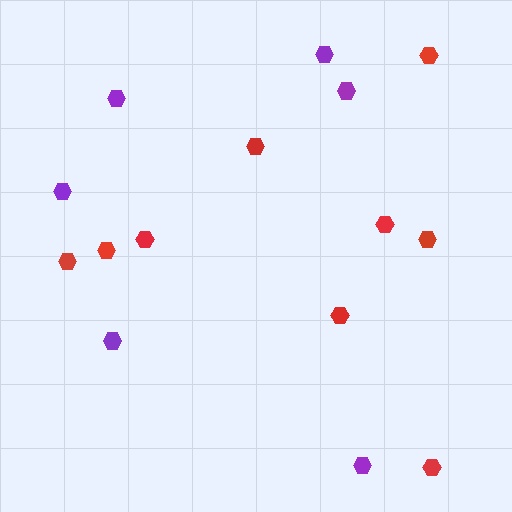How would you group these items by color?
There are 2 groups: one group of red hexagons (9) and one group of purple hexagons (6).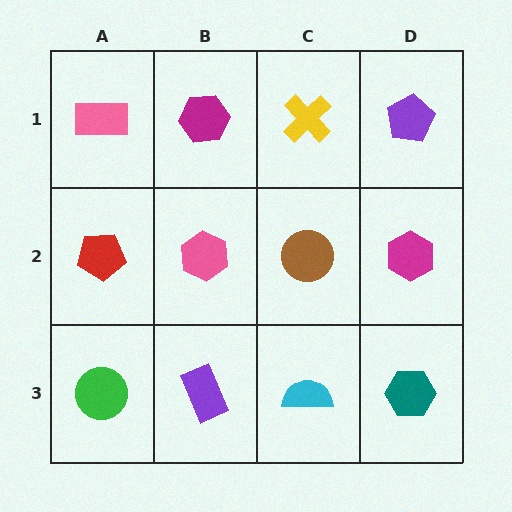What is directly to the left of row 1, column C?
A magenta hexagon.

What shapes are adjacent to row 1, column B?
A pink hexagon (row 2, column B), a pink rectangle (row 1, column A), a yellow cross (row 1, column C).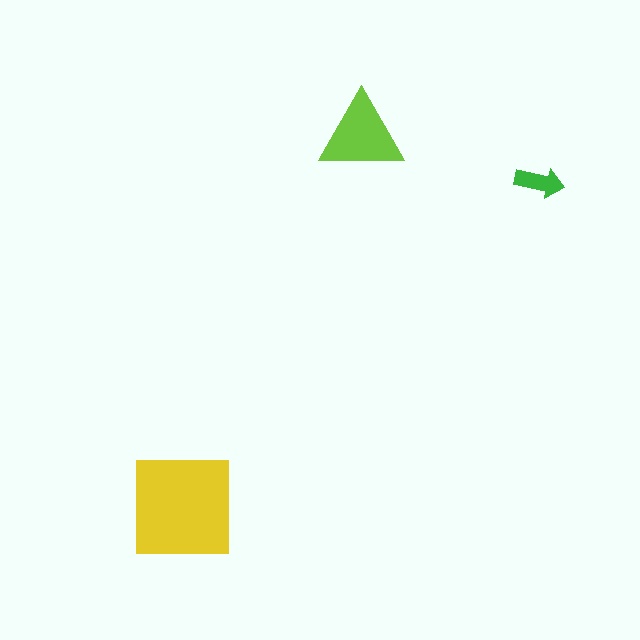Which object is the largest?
The yellow square.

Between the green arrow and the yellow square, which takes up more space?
The yellow square.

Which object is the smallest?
The green arrow.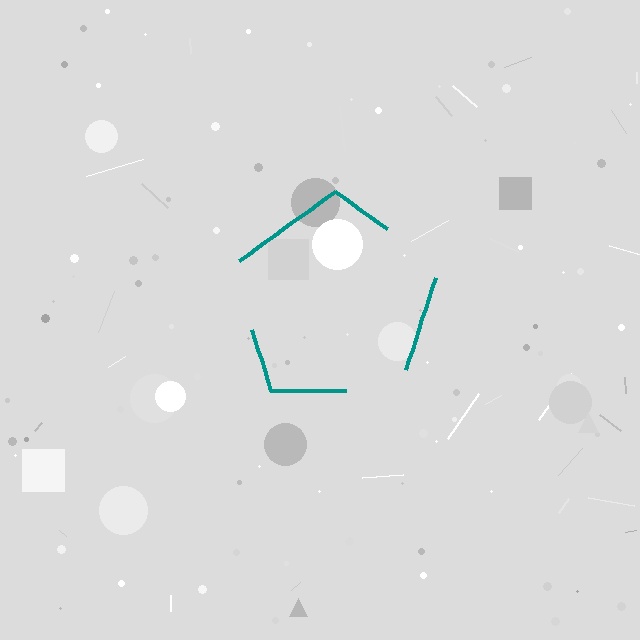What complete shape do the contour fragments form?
The contour fragments form a pentagon.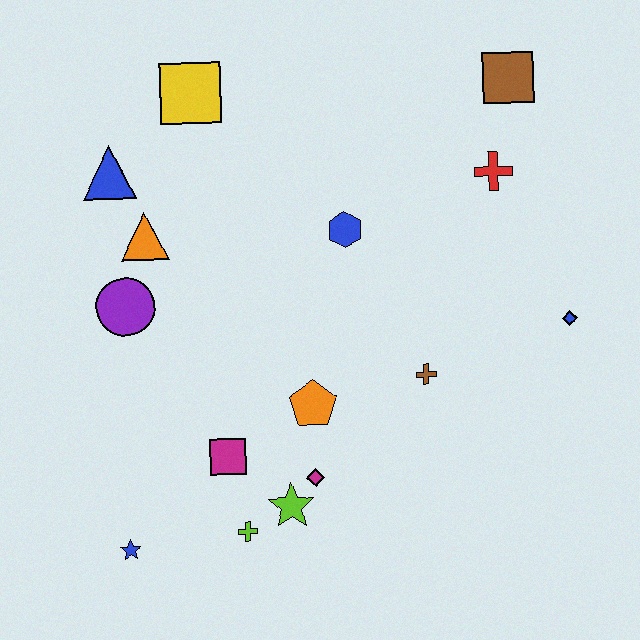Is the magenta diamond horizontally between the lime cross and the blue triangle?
No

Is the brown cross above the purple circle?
No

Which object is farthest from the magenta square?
The brown square is farthest from the magenta square.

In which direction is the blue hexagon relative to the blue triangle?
The blue hexagon is to the right of the blue triangle.